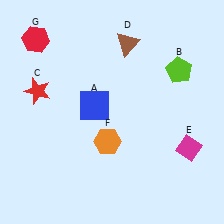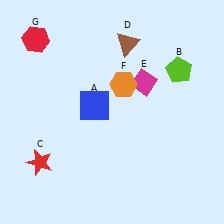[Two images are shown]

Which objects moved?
The objects that moved are: the red star (C), the magenta diamond (E), the orange hexagon (F).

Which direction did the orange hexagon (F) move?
The orange hexagon (F) moved up.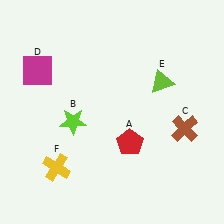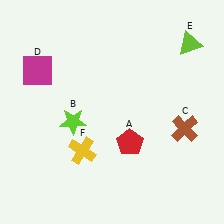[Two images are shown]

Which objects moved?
The objects that moved are: the lime triangle (E), the yellow cross (F).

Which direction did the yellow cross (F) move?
The yellow cross (F) moved right.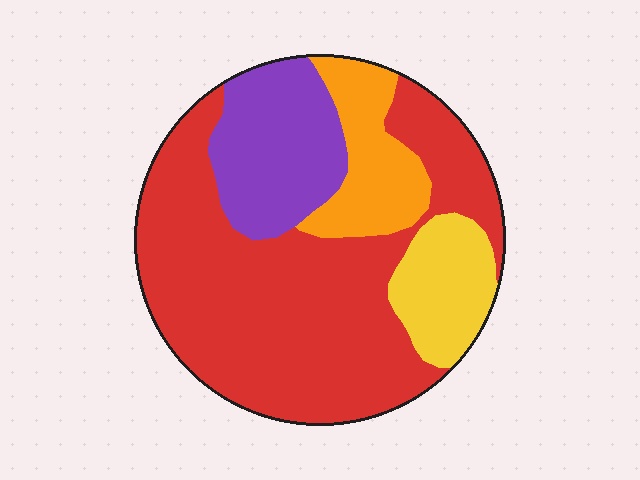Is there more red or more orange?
Red.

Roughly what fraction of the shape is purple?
Purple covers roughly 20% of the shape.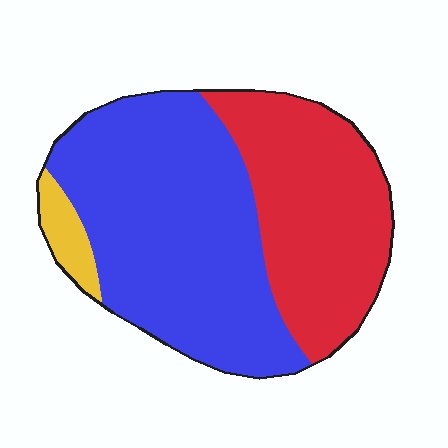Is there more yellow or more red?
Red.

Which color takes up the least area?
Yellow, at roughly 5%.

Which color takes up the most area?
Blue, at roughly 55%.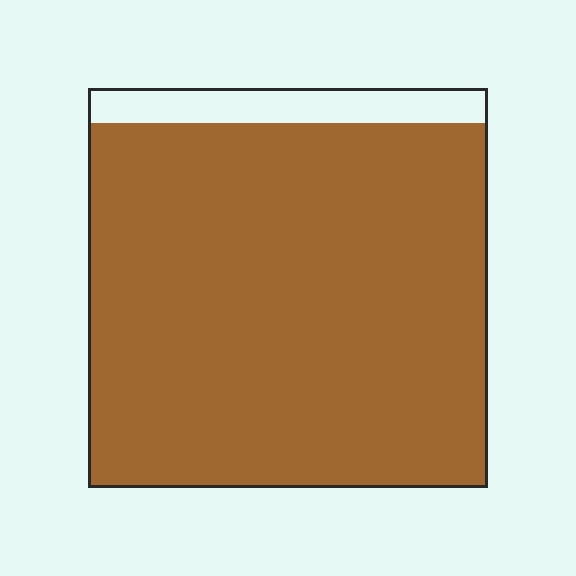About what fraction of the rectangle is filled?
About nine tenths (9/10).